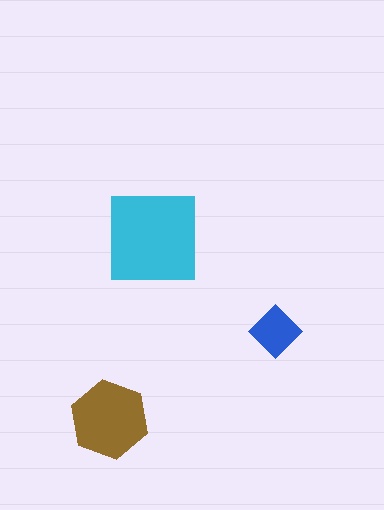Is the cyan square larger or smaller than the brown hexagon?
Larger.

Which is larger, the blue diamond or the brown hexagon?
The brown hexagon.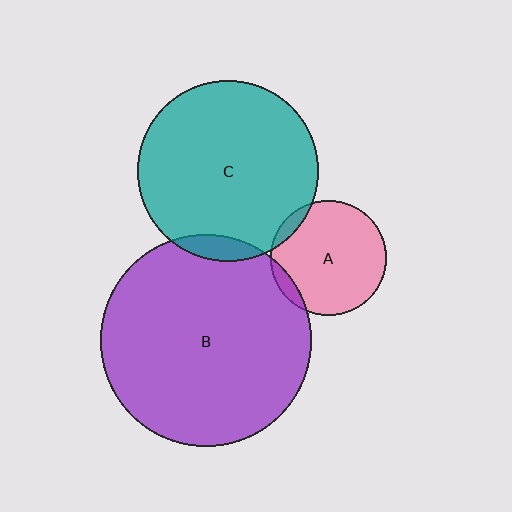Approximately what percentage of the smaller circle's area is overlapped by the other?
Approximately 5%.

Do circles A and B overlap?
Yes.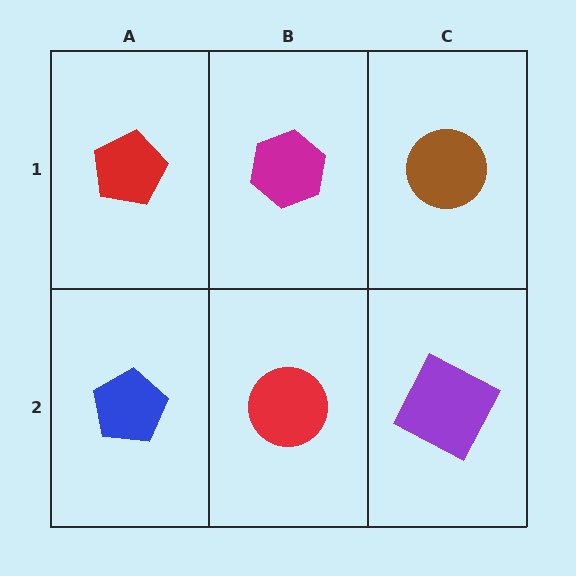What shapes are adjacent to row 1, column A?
A blue pentagon (row 2, column A), a magenta hexagon (row 1, column B).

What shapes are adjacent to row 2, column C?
A brown circle (row 1, column C), a red circle (row 2, column B).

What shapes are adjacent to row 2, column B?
A magenta hexagon (row 1, column B), a blue pentagon (row 2, column A), a purple square (row 2, column C).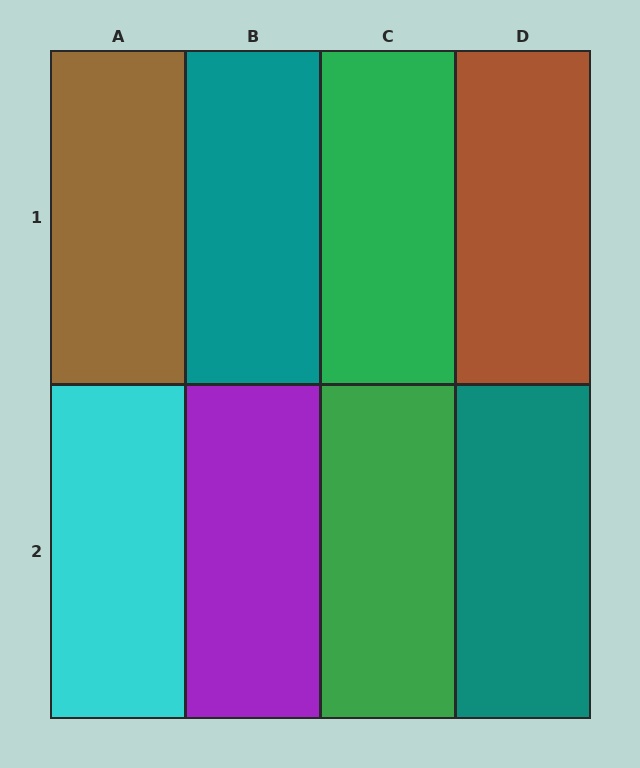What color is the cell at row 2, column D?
Teal.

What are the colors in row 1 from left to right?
Brown, teal, green, brown.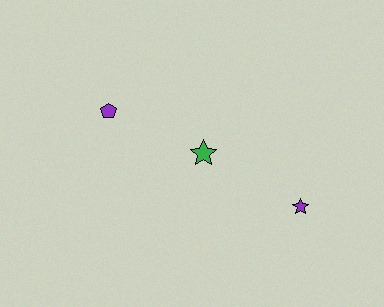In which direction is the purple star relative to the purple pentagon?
The purple star is to the right of the purple pentagon.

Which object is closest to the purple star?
The green star is closest to the purple star.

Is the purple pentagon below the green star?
No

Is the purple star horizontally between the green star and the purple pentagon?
No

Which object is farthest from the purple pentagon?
The purple star is farthest from the purple pentagon.